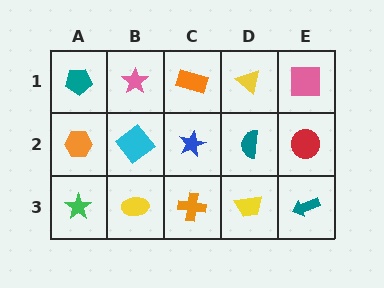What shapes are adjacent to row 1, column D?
A teal semicircle (row 2, column D), an orange rectangle (row 1, column C), a pink square (row 1, column E).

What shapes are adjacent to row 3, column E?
A red circle (row 2, column E), a yellow trapezoid (row 3, column D).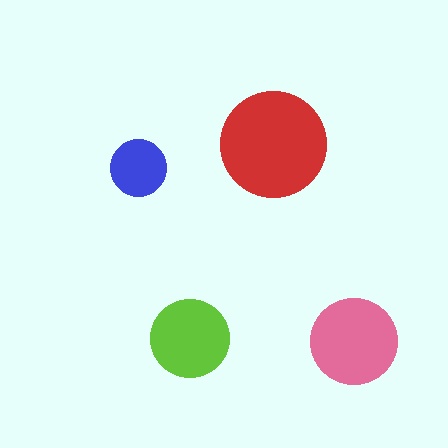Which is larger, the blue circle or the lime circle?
The lime one.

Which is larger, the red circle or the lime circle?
The red one.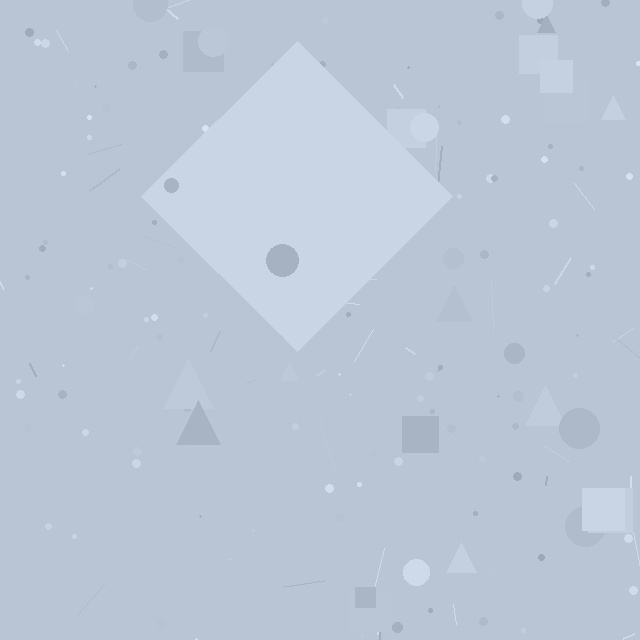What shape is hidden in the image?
A diamond is hidden in the image.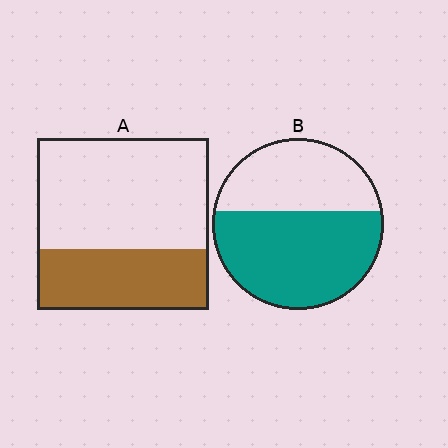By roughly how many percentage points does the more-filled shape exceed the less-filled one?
By roughly 25 percentage points (B over A).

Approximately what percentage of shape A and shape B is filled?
A is approximately 35% and B is approximately 60%.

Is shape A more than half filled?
No.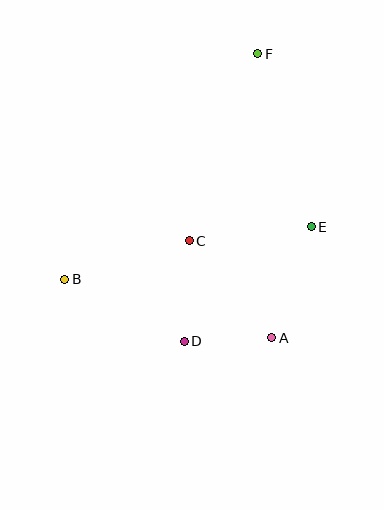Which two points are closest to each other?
Points A and D are closest to each other.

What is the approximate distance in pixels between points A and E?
The distance between A and E is approximately 118 pixels.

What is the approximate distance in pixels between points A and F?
The distance between A and F is approximately 284 pixels.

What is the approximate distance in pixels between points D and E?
The distance between D and E is approximately 171 pixels.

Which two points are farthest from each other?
Points B and F are farthest from each other.